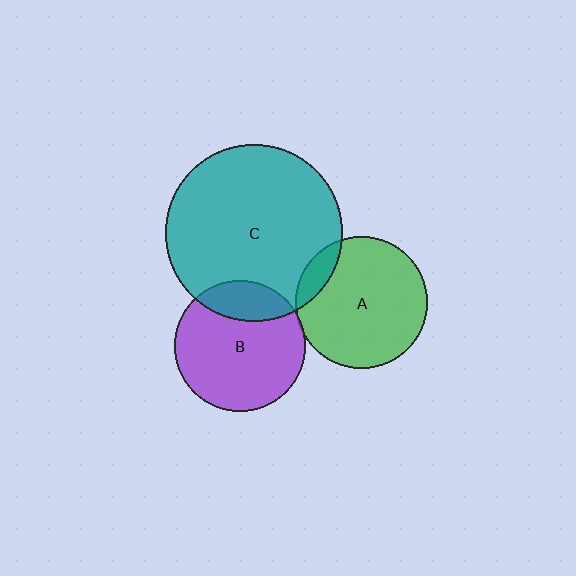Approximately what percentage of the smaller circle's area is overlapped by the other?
Approximately 10%.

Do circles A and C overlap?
Yes.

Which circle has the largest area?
Circle C (teal).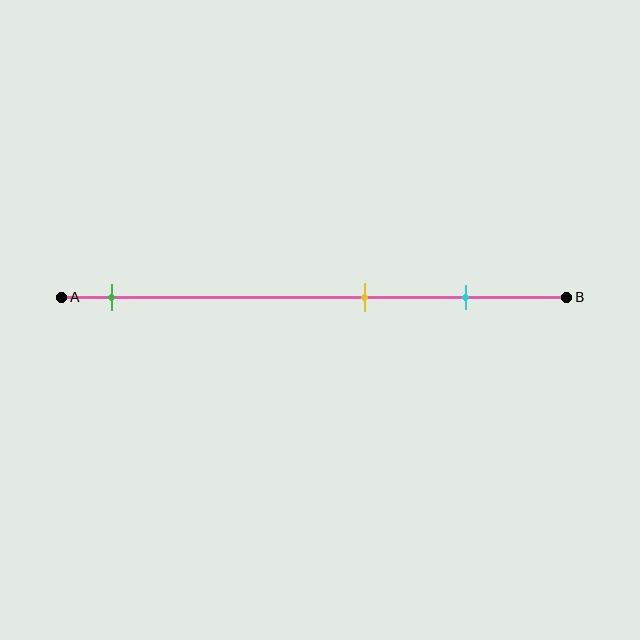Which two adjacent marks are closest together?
The yellow and cyan marks are the closest adjacent pair.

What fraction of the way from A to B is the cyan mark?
The cyan mark is approximately 80% (0.8) of the way from A to B.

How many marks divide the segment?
There are 3 marks dividing the segment.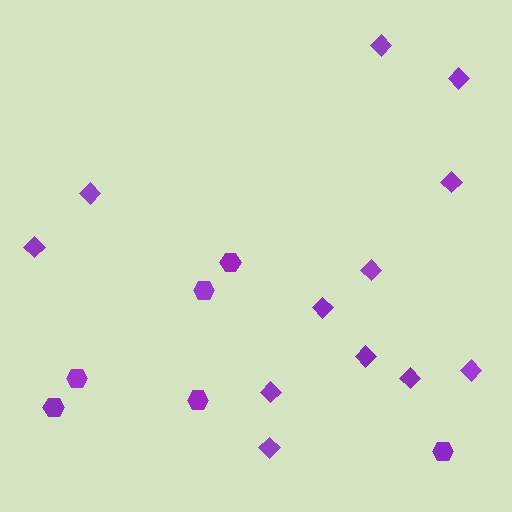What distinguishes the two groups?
There are 2 groups: one group of hexagons (6) and one group of diamonds (12).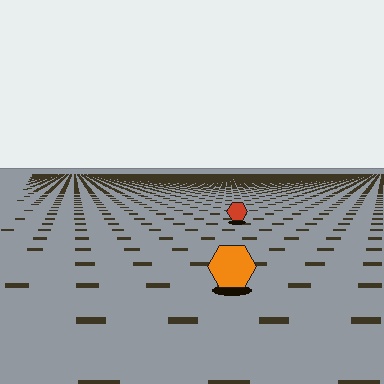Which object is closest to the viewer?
The orange hexagon is closest. The texture marks near it are larger and more spread out.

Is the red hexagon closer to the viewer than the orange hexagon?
No. The orange hexagon is closer — you can tell from the texture gradient: the ground texture is coarser near it.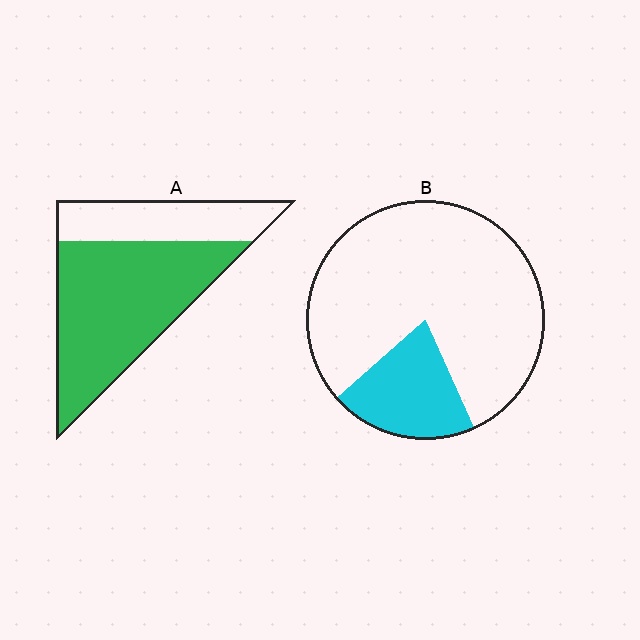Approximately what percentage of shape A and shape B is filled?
A is approximately 70% and B is approximately 20%.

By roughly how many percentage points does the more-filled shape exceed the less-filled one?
By roughly 50 percentage points (A over B).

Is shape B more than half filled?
No.